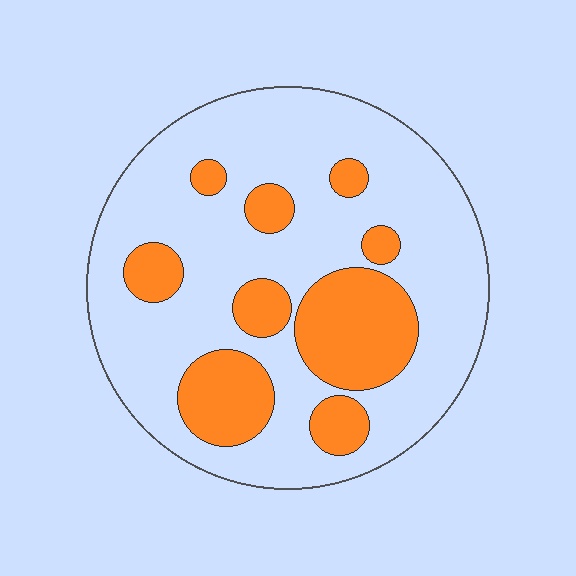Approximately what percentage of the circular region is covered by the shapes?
Approximately 25%.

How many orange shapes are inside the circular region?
9.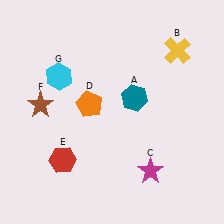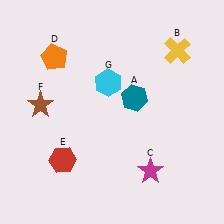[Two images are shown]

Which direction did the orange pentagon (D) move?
The orange pentagon (D) moved up.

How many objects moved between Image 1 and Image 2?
2 objects moved between the two images.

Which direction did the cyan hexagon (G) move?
The cyan hexagon (G) moved right.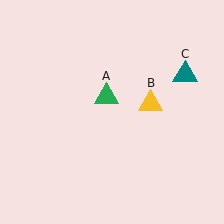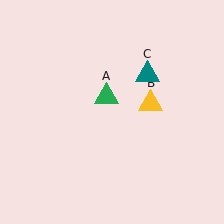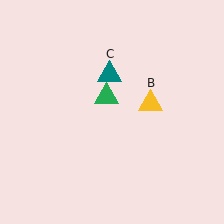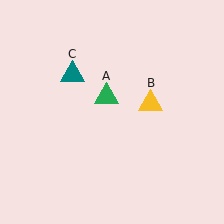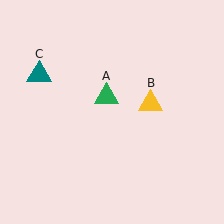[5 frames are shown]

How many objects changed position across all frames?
1 object changed position: teal triangle (object C).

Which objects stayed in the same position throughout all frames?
Green triangle (object A) and yellow triangle (object B) remained stationary.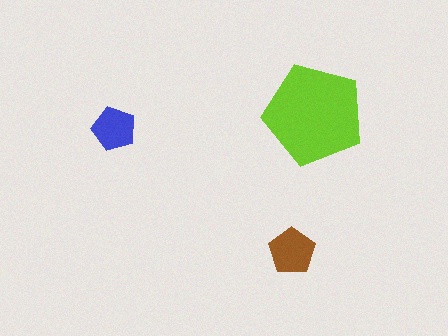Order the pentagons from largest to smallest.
the lime one, the brown one, the blue one.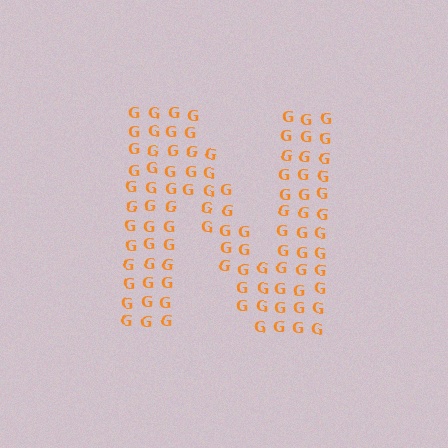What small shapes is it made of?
It is made of small letter G's.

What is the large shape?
The large shape is the letter N.